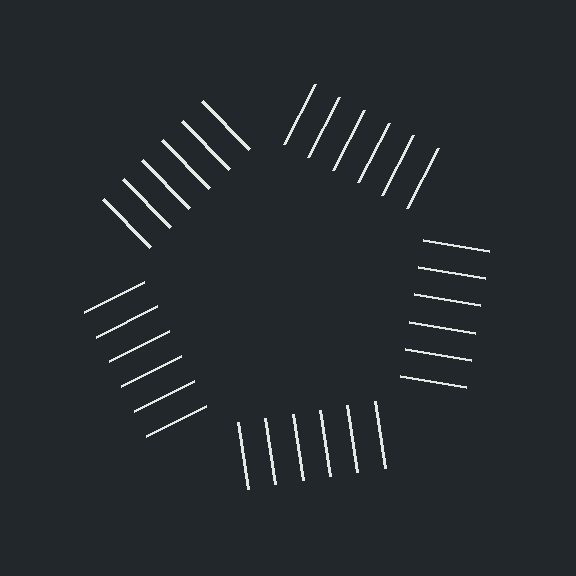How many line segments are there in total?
30 — 6 along each of the 5 edges.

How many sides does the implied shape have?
5 sides — the line-ends trace a pentagon.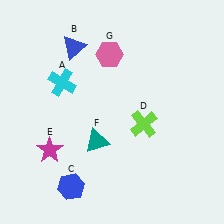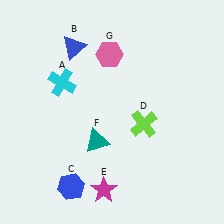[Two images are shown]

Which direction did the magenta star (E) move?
The magenta star (E) moved right.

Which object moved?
The magenta star (E) moved right.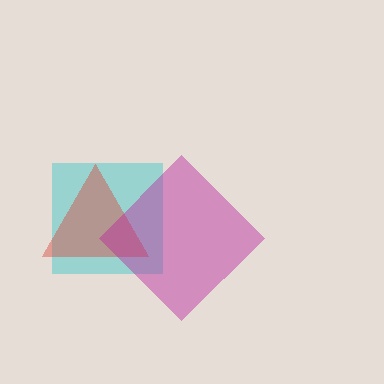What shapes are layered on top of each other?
The layered shapes are: a cyan square, a red triangle, a magenta diamond.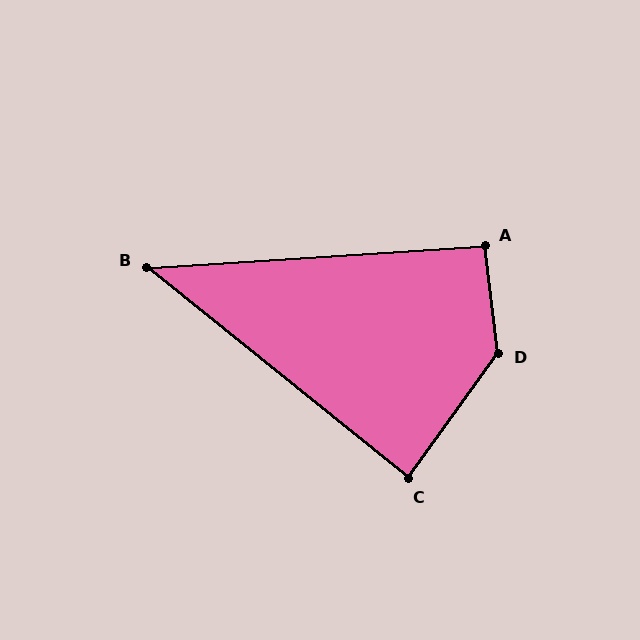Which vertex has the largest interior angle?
D, at approximately 137 degrees.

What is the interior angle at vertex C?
Approximately 87 degrees (approximately right).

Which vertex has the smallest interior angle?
B, at approximately 43 degrees.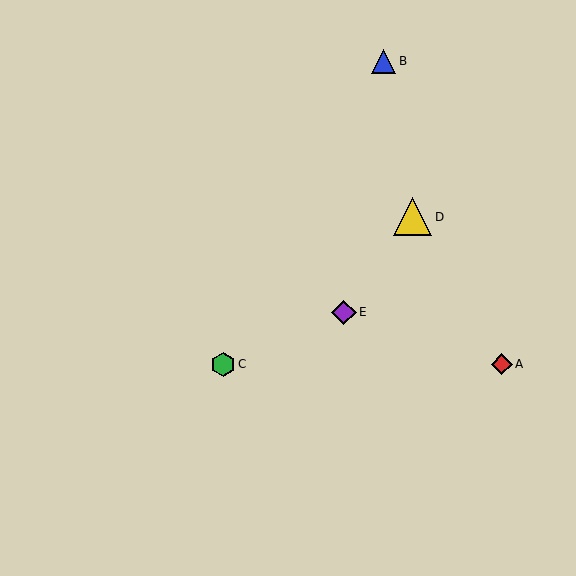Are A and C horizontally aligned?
Yes, both are at y≈364.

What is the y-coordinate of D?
Object D is at y≈217.